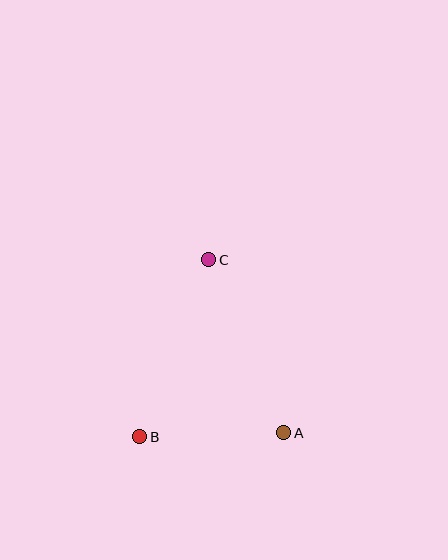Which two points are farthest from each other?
Points B and C are farthest from each other.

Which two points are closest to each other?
Points A and B are closest to each other.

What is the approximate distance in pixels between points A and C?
The distance between A and C is approximately 189 pixels.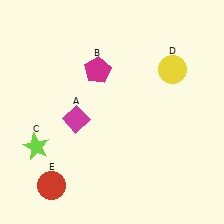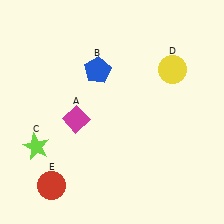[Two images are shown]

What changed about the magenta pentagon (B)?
In Image 1, B is magenta. In Image 2, it changed to blue.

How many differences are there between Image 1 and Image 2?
There is 1 difference between the two images.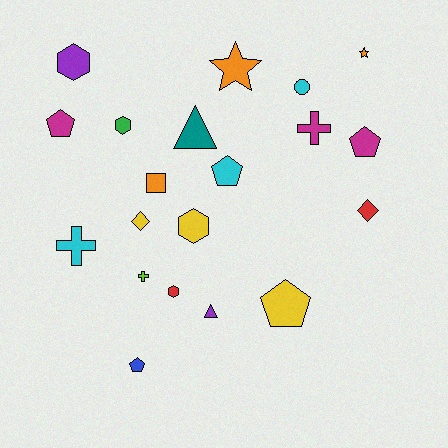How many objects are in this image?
There are 20 objects.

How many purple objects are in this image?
There are 2 purple objects.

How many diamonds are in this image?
There are 2 diamonds.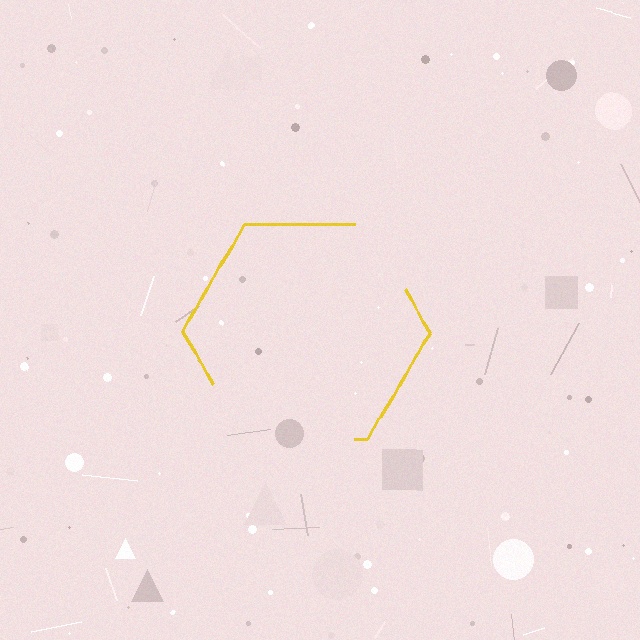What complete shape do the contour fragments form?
The contour fragments form a hexagon.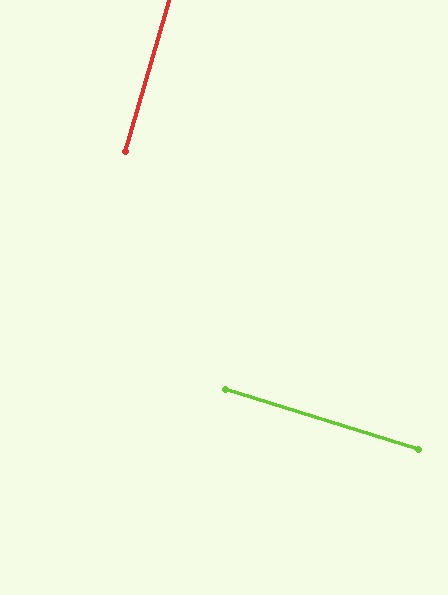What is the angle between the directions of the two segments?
Approximately 89 degrees.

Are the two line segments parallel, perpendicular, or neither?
Perpendicular — they meet at approximately 89°.